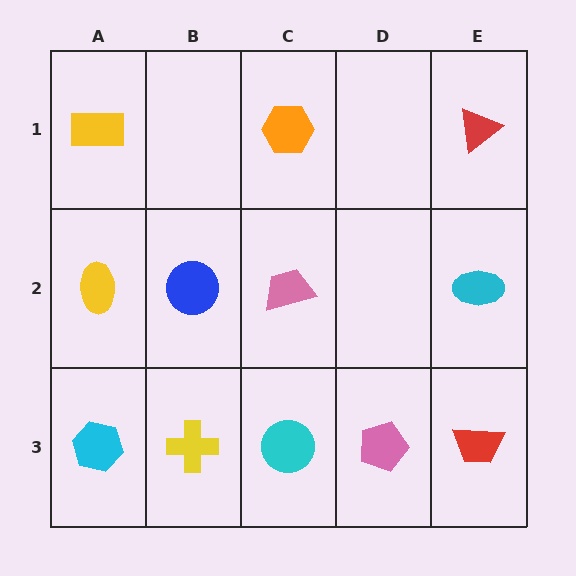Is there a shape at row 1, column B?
No, that cell is empty.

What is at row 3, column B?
A yellow cross.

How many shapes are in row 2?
4 shapes.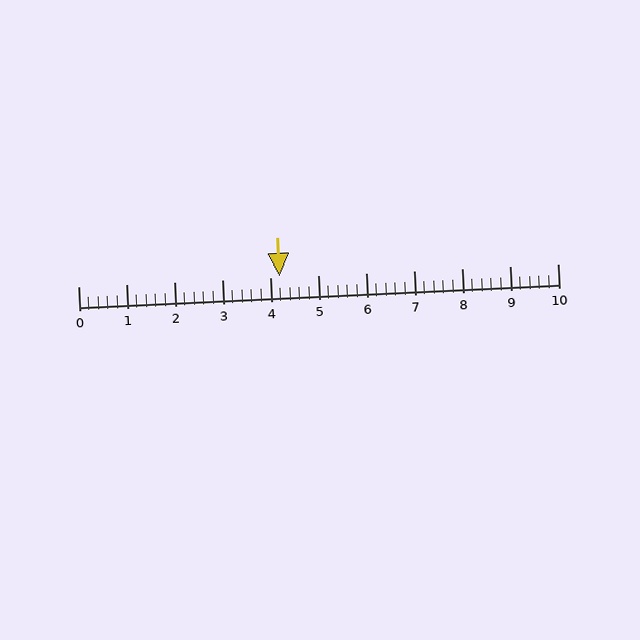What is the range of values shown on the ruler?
The ruler shows values from 0 to 10.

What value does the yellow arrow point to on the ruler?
The yellow arrow points to approximately 4.2.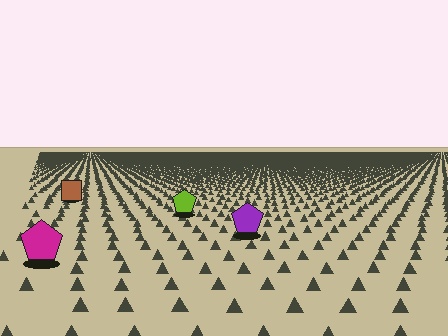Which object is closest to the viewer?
The magenta pentagon is closest. The texture marks near it are larger and more spread out.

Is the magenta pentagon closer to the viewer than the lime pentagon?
Yes. The magenta pentagon is closer — you can tell from the texture gradient: the ground texture is coarser near it.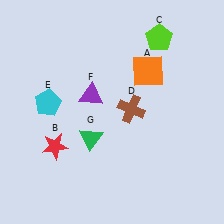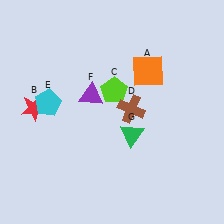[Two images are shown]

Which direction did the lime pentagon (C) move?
The lime pentagon (C) moved down.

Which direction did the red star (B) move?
The red star (B) moved up.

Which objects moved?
The objects that moved are: the red star (B), the lime pentagon (C), the green triangle (G).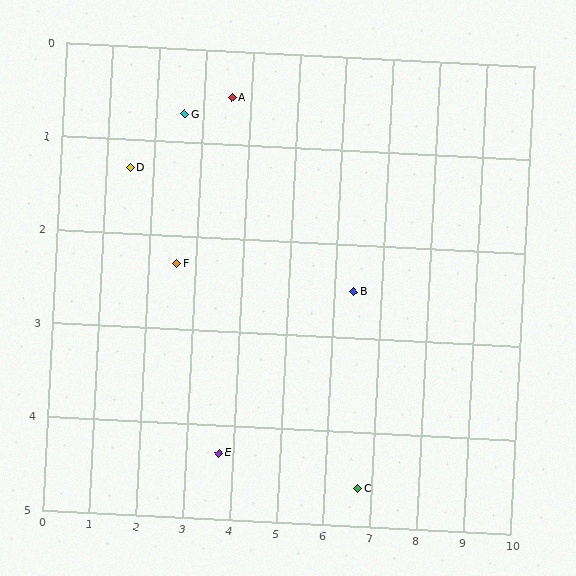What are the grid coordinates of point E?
Point E is at approximately (3.7, 4.3).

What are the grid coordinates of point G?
Point G is at approximately (2.6, 0.7).